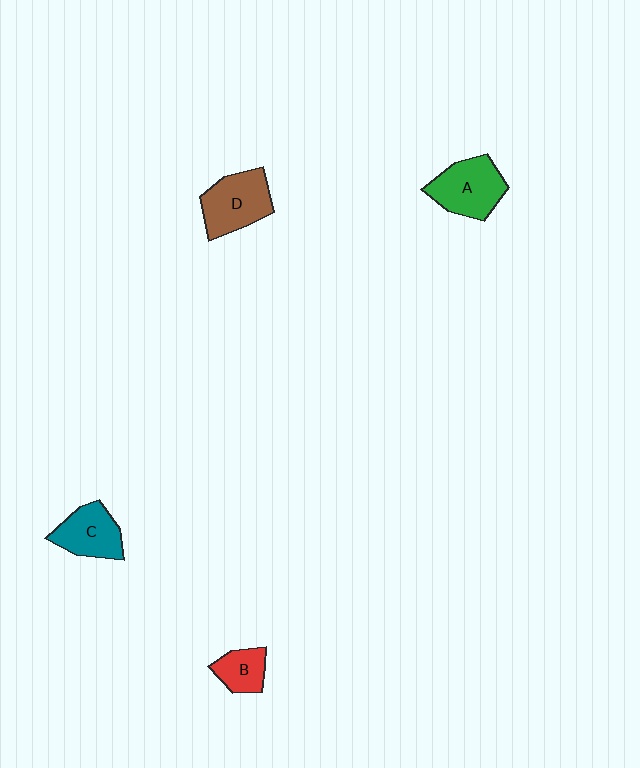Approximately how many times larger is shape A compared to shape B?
Approximately 1.8 times.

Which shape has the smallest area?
Shape B (red).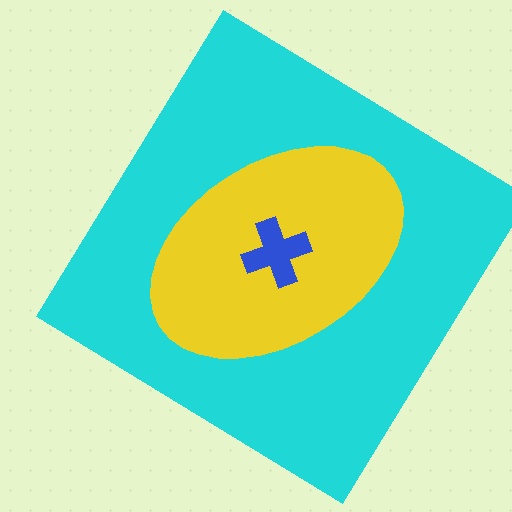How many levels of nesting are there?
3.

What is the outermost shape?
The cyan diamond.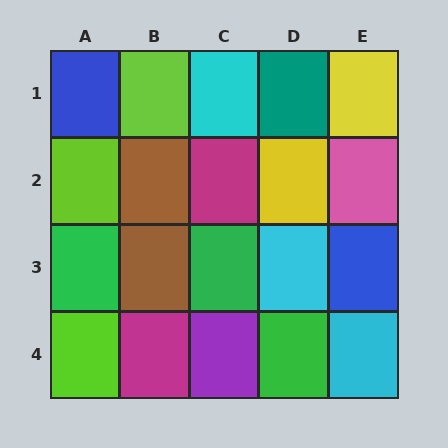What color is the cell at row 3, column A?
Green.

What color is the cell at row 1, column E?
Yellow.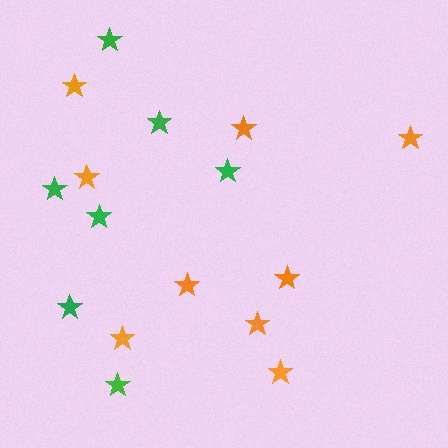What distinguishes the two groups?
There are 2 groups: one group of orange stars (9) and one group of green stars (7).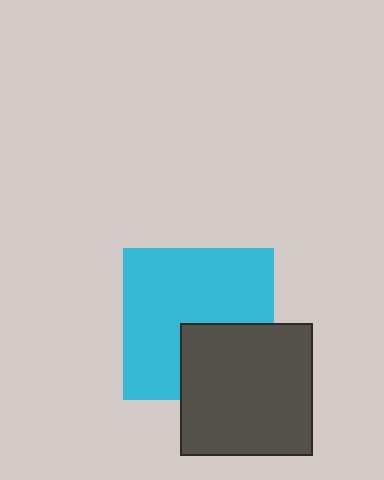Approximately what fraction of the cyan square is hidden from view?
Roughly 31% of the cyan square is hidden behind the dark gray square.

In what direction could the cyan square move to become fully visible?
The cyan square could move up. That would shift it out from behind the dark gray square entirely.